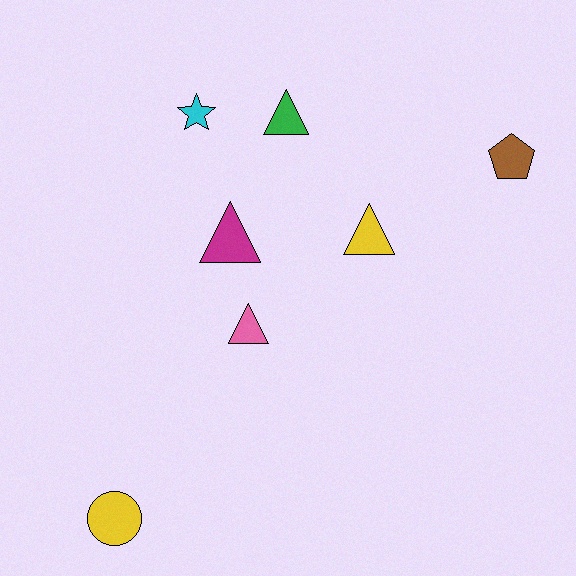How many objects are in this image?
There are 7 objects.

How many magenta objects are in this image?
There is 1 magenta object.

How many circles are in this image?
There is 1 circle.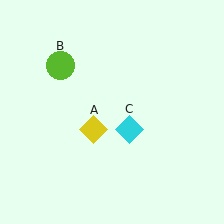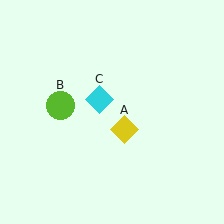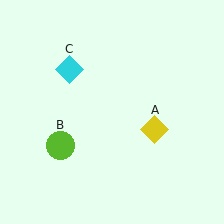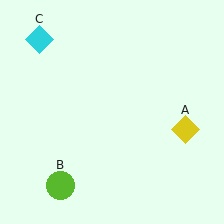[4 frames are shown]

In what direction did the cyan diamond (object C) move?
The cyan diamond (object C) moved up and to the left.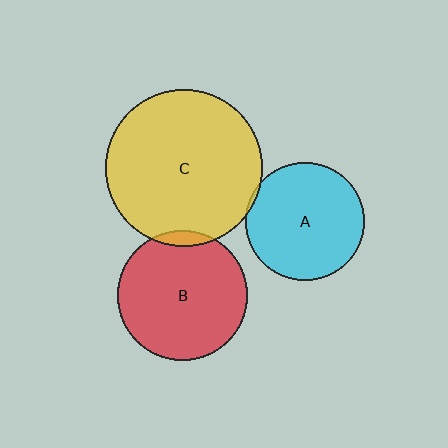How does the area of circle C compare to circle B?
Approximately 1.5 times.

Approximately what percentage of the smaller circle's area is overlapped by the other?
Approximately 5%.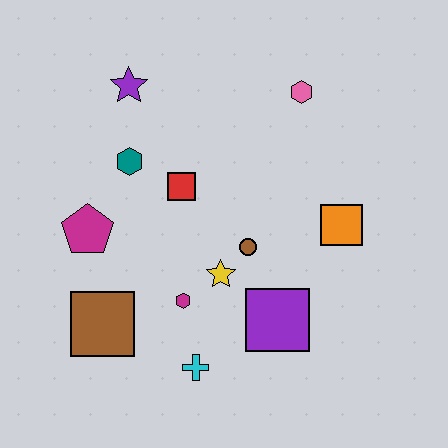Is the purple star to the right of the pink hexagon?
No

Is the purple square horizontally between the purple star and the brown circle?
No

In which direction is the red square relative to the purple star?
The red square is below the purple star.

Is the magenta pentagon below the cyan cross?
No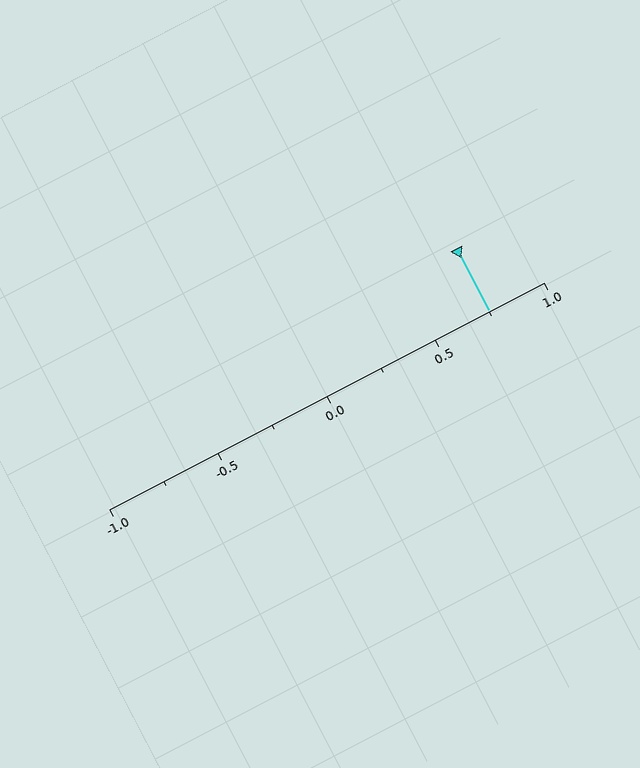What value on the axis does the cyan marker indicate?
The marker indicates approximately 0.75.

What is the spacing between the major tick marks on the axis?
The major ticks are spaced 0.5 apart.